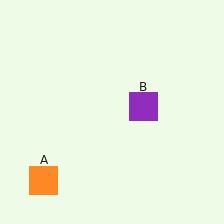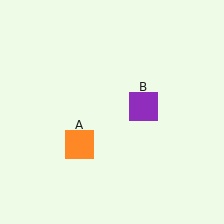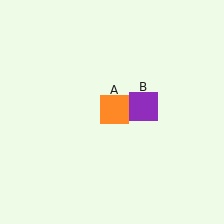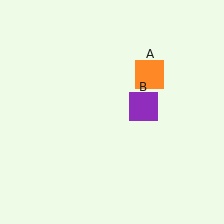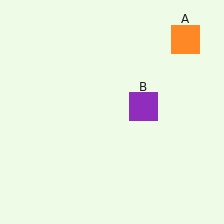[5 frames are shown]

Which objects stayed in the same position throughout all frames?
Purple square (object B) remained stationary.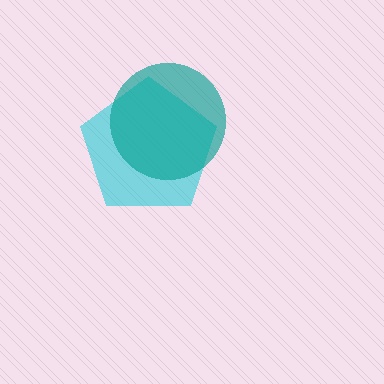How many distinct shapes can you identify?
There are 2 distinct shapes: a cyan pentagon, a teal circle.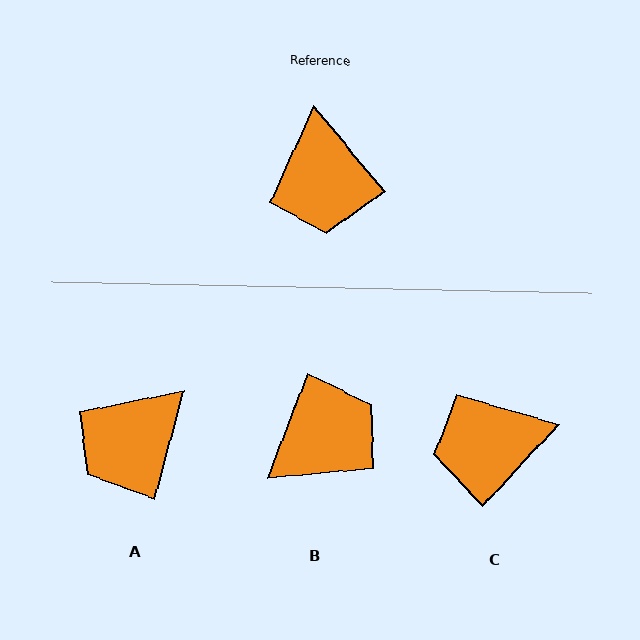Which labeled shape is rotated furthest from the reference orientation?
B, about 120 degrees away.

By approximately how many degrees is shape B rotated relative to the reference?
Approximately 120 degrees counter-clockwise.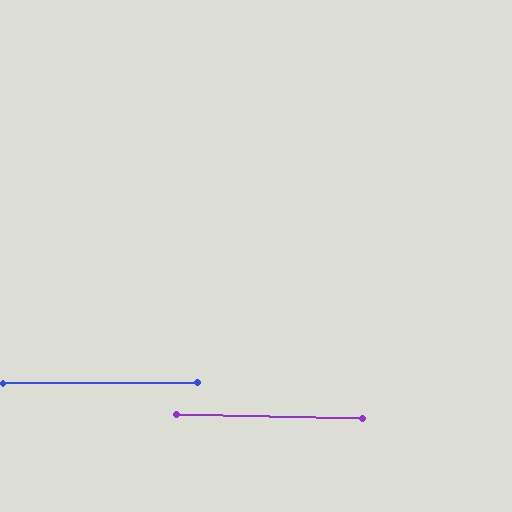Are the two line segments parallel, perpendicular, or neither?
Parallel — their directions differ by only 1.6°.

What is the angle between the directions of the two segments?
Approximately 2 degrees.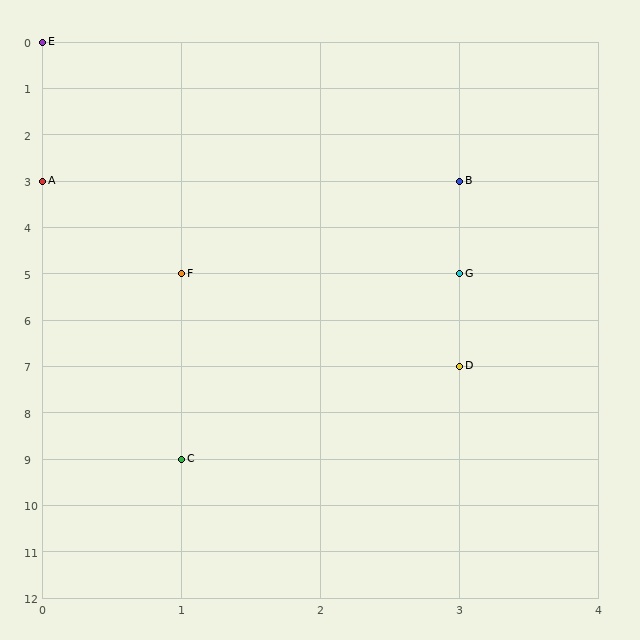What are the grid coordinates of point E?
Point E is at grid coordinates (0, 0).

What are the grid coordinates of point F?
Point F is at grid coordinates (1, 5).